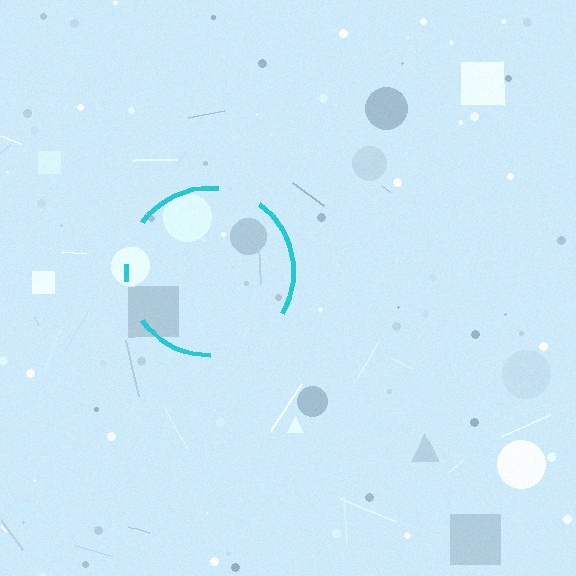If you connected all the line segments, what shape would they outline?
They would outline a circle.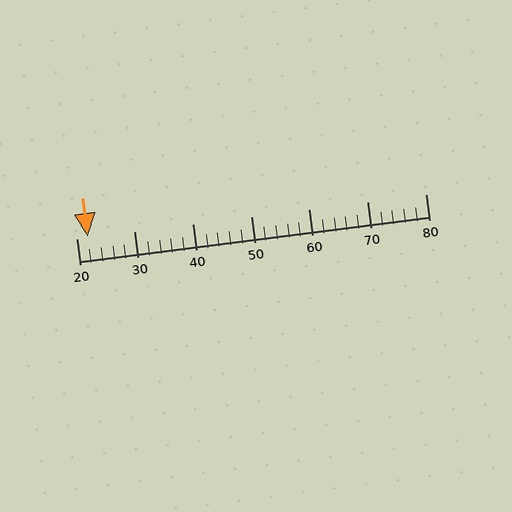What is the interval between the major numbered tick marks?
The major tick marks are spaced 10 units apart.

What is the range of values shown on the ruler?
The ruler shows values from 20 to 80.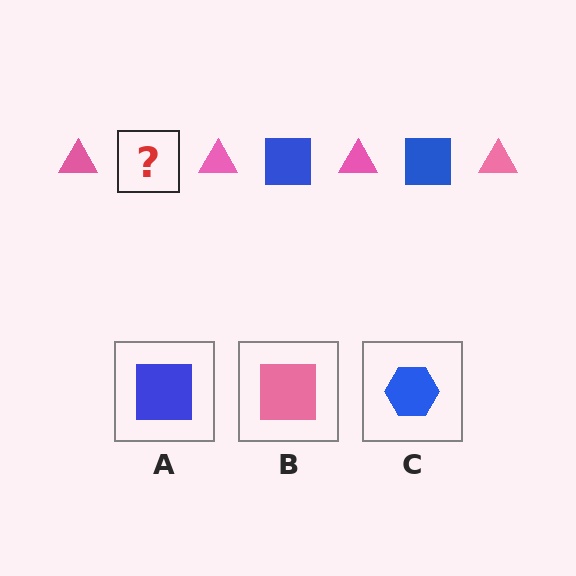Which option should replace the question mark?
Option A.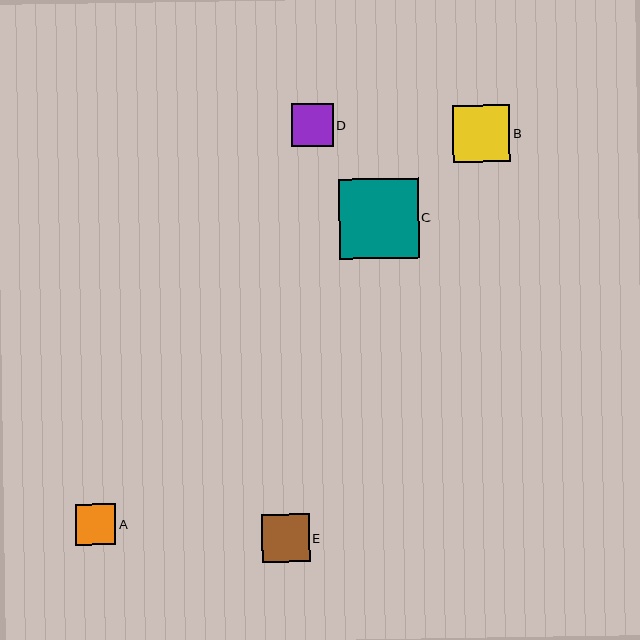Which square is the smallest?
Square A is the smallest with a size of approximately 40 pixels.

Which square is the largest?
Square C is the largest with a size of approximately 80 pixels.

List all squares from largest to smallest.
From largest to smallest: C, B, E, D, A.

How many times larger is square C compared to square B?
Square C is approximately 1.4 times the size of square B.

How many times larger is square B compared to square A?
Square B is approximately 1.4 times the size of square A.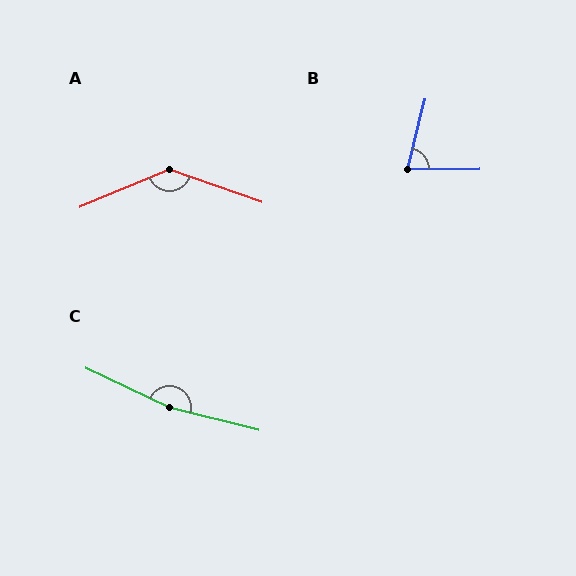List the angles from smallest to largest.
B (76°), A (138°), C (169°).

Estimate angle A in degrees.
Approximately 138 degrees.